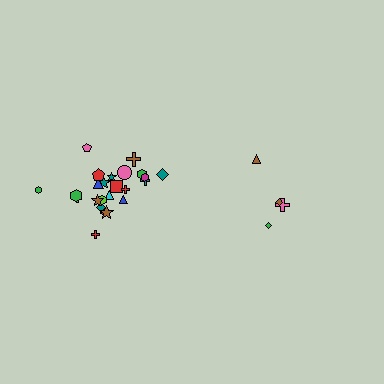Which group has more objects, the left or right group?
The left group.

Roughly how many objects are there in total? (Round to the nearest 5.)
Roughly 30 objects in total.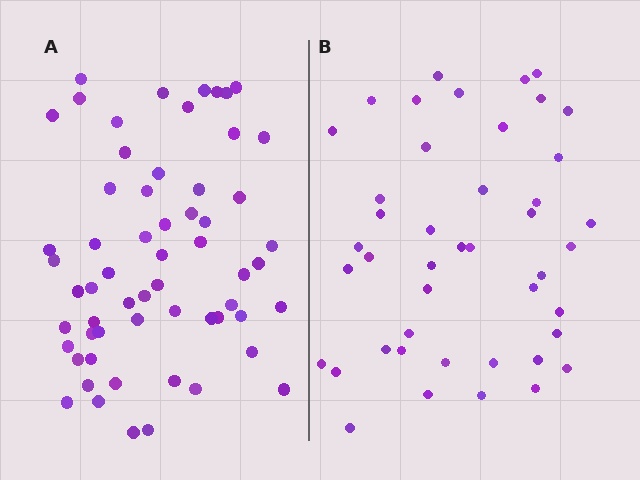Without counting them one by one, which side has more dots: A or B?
Region A (the left region) has more dots.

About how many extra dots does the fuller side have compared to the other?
Region A has approximately 15 more dots than region B.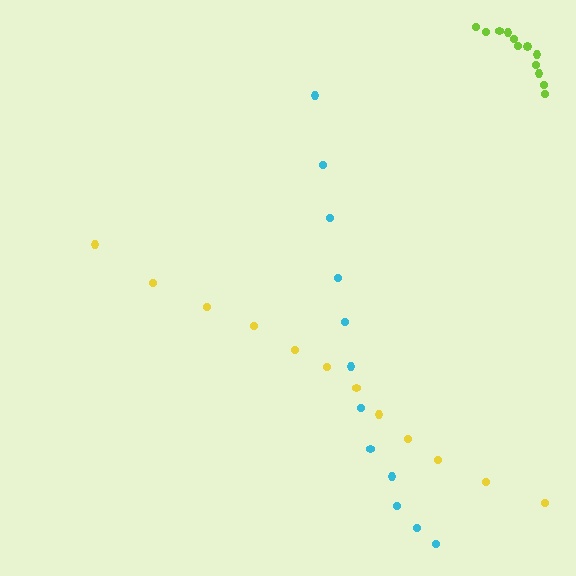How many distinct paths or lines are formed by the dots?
There are 3 distinct paths.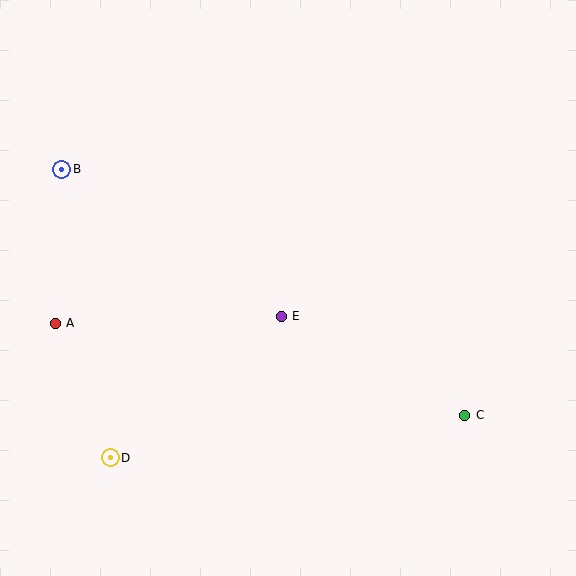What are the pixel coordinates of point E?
Point E is at (281, 316).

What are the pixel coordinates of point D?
Point D is at (110, 458).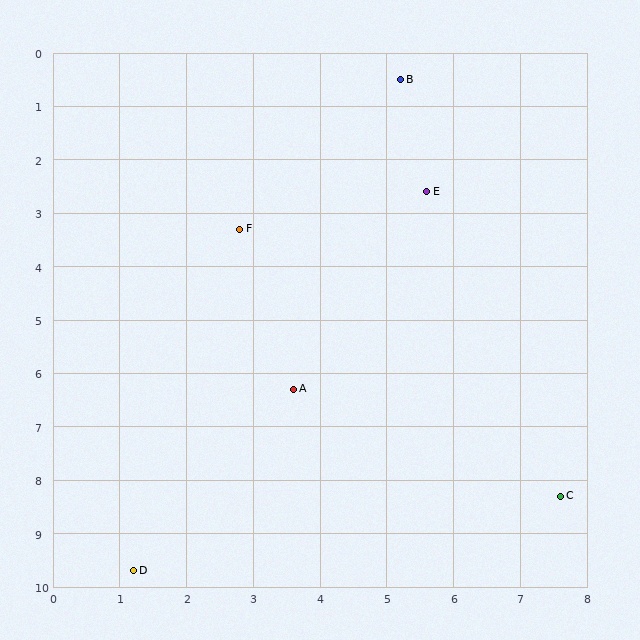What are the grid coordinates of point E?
Point E is at approximately (5.6, 2.6).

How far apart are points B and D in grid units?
Points B and D are about 10.0 grid units apart.